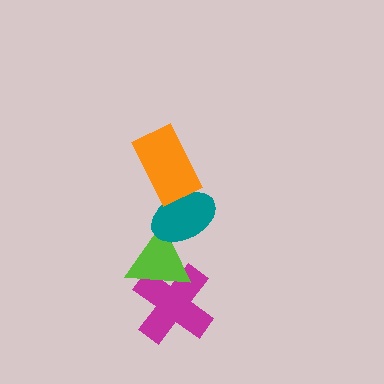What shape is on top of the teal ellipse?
The orange rectangle is on top of the teal ellipse.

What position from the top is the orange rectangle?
The orange rectangle is 1st from the top.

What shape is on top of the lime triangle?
The teal ellipse is on top of the lime triangle.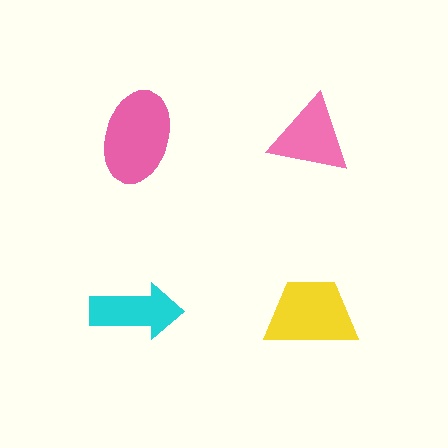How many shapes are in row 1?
2 shapes.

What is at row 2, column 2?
A yellow trapezoid.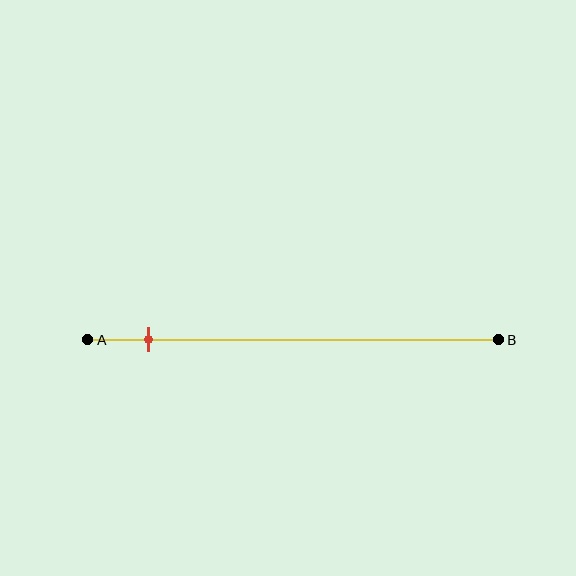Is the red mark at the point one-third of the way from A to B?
No, the mark is at about 15% from A, not at the 33% one-third point.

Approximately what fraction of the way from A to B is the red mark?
The red mark is approximately 15% of the way from A to B.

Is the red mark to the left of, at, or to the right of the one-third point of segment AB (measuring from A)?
The red mark is to the left of the one-third point of segment AB.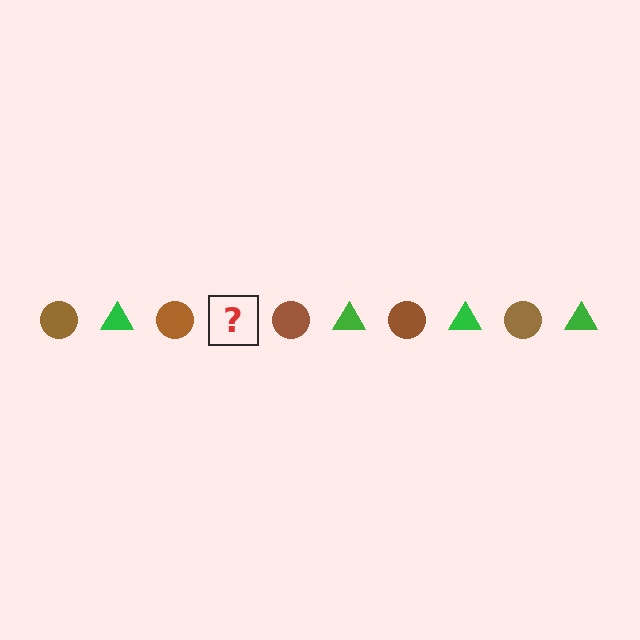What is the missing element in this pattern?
The missing element is a green triangle.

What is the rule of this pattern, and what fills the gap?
The rule is that the pattern alternates between brown circle and green triangle. The gap should be filled with a green triangle.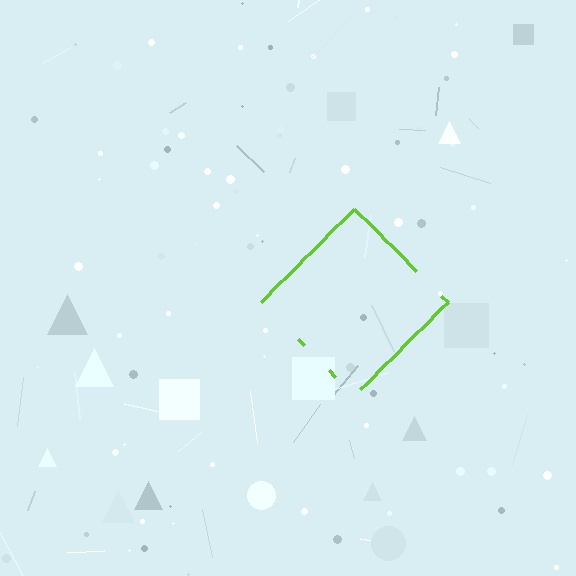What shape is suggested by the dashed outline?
The dashed outline suggests a diamond.